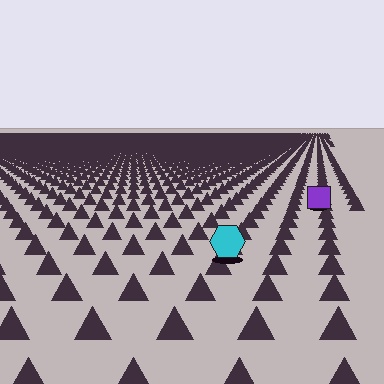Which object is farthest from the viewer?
The purple square is farthest from the viewer. It appears smaller and the ground texture around it is denser.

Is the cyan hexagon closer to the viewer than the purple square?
Yes. The cyan hexagon is closer — you can tell from the texture gradient: the ground texture is coarser near it.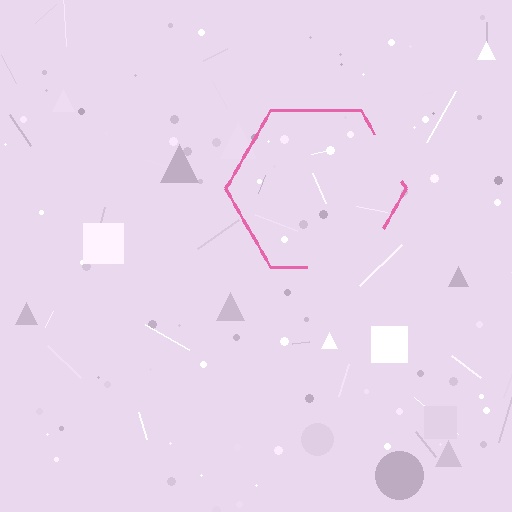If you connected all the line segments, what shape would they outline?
They would outline a hexagon.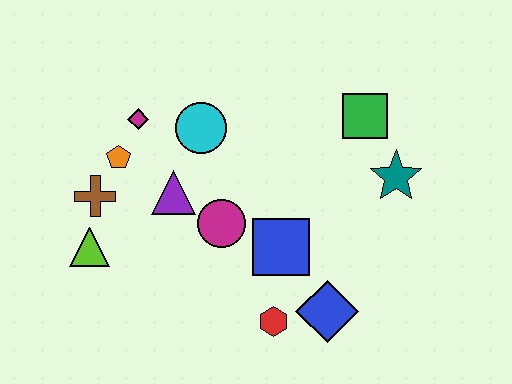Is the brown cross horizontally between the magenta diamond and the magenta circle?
No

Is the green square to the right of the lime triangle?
Yes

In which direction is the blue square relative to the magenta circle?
The blue square is to the right of the magenta circle.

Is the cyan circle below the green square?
Yes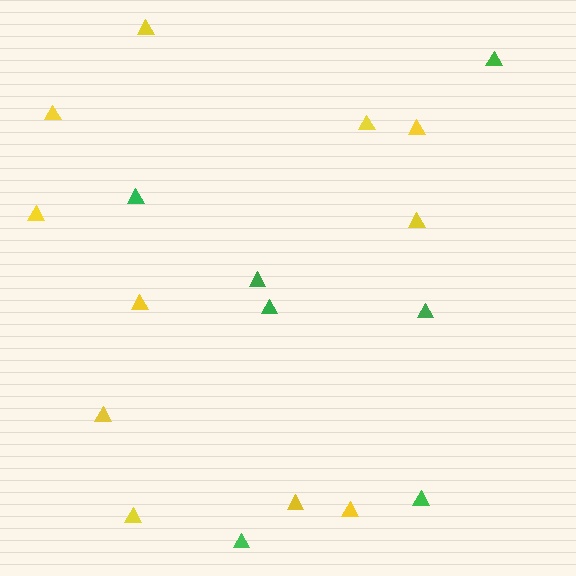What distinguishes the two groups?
There are 2 groups: one group of green triangles (7) and one group of yellow triangles (11).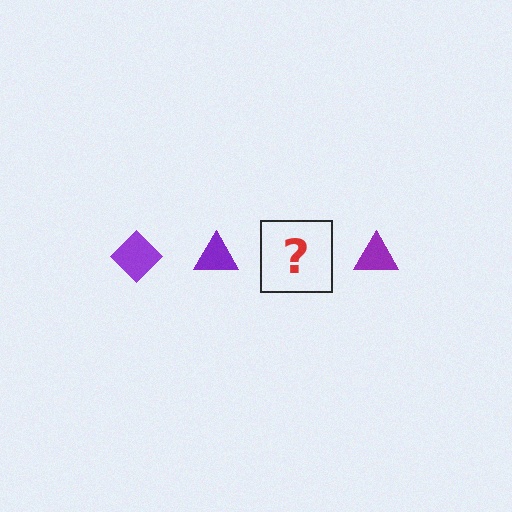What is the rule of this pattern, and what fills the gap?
The rule is that the pattern cycles through diamond, triangle shapes in purple. The gap should be filled with a purple diamond.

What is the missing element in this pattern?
The missing element is a purple diamond.